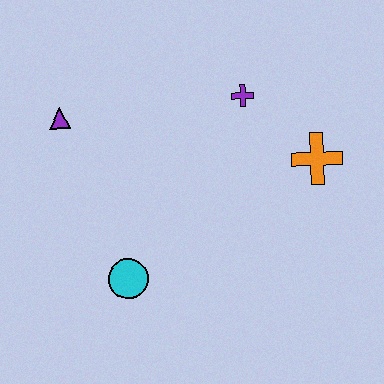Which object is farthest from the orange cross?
The purple triangle is farthest from the orange cross.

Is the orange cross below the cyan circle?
No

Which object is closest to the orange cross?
The purple cross is closest to the orange cross.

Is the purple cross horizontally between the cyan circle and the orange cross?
Yes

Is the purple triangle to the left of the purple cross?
Yes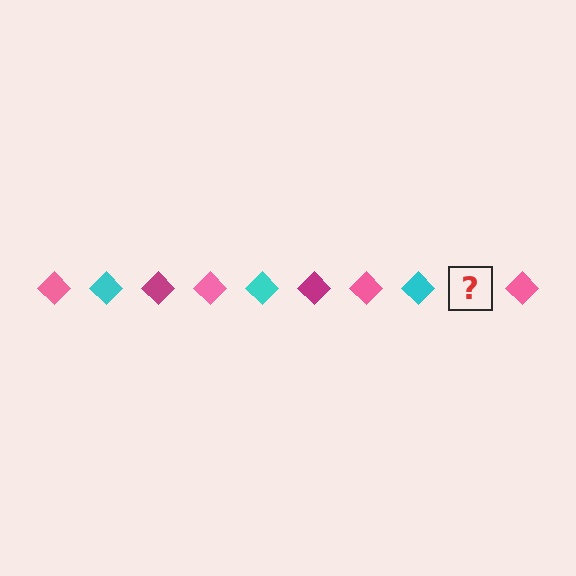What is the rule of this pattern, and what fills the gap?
The rule is that the pattern cycles through pink, cyan, magenta diamonds. The gap should be filled with a magenta diamond.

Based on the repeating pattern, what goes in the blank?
The blank should be a magenta diamond.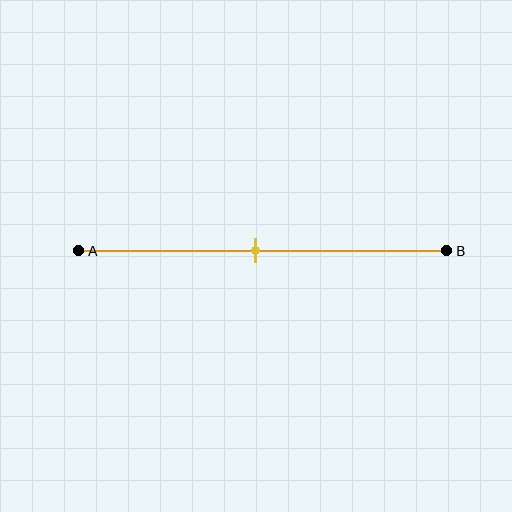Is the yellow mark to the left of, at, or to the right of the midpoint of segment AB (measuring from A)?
The yellow mark is approximately at the midpoint of segment AB.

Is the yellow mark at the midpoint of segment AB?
Yes, the mark is approximately at the midpoint.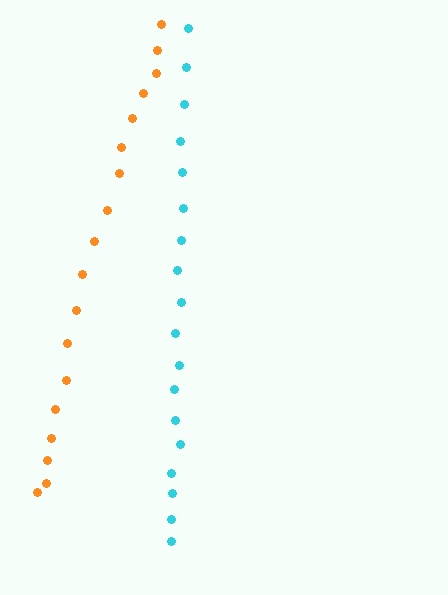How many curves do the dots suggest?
There are 2 distinct paths.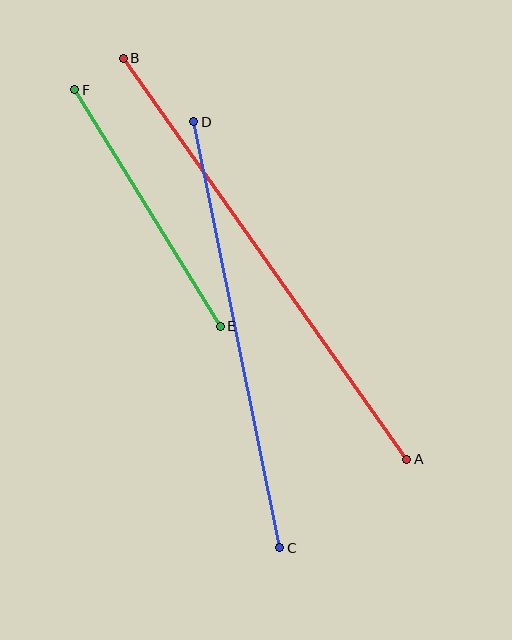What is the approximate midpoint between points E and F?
The midpoint is at approximately (147, 208) pixels.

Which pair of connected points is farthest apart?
Points A and B are farthest apart.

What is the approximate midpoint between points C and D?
The midpoint is at approximately (237, 335) pixels.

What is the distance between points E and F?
The distance is approximately 278 pixels.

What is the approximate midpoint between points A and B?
The midpoint is at approximately (265, 259) pixels.